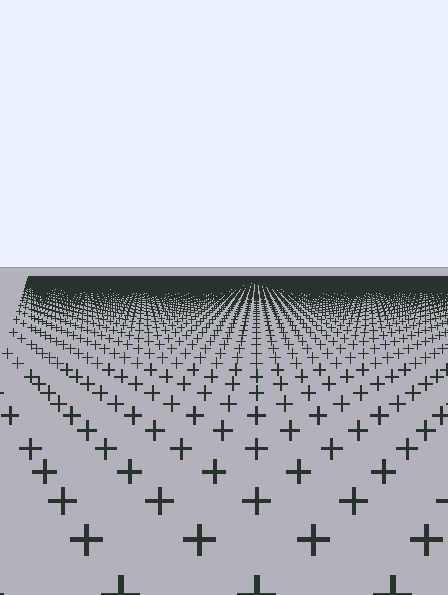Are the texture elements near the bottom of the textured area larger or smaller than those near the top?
Larger. Near the bottom, elements are closer to the viewer and appear at a bigger on-screen size.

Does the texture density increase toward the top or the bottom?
Density increases toward the top.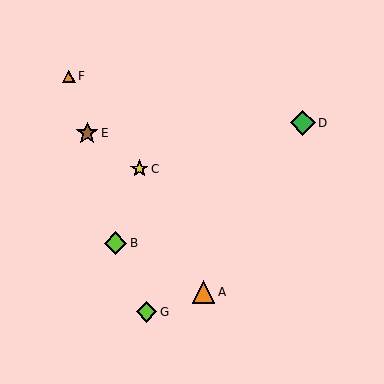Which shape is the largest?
The green diamond (labeled D) is the largest.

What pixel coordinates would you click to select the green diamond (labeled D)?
Click at (303, 123) to select the green diamond D.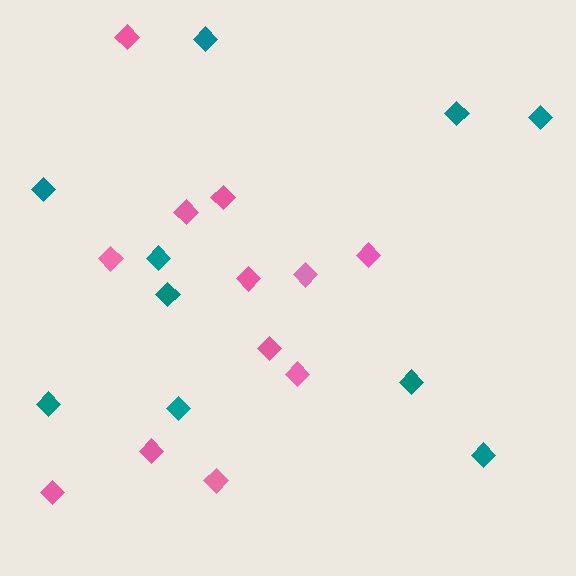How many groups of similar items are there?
There are 2 groups: one group of teal diamonds (10) and one group of pink diamonds (12).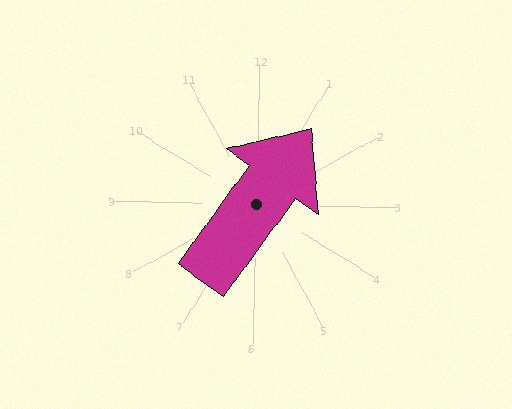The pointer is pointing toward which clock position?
Roughly 1 o'clock.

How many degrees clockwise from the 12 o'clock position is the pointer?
Approximately 35 degrees.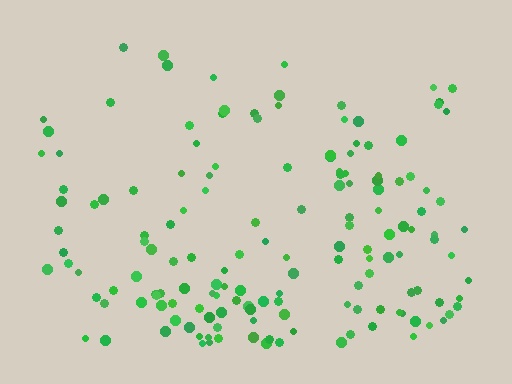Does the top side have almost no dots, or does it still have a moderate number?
Still a moderate number, just noticeably fewer than the bottom.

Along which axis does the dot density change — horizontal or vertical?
Vertical.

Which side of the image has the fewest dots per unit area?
The top.